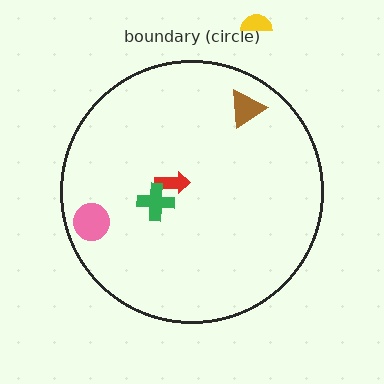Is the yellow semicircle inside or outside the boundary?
Outside.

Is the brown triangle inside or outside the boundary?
Inside.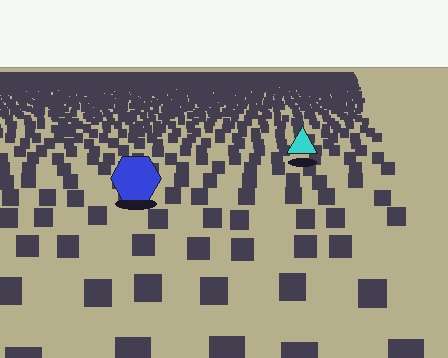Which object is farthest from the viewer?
The cyan triangle is farthest from the viewer. It appears smaller and the ground texture around it is denser.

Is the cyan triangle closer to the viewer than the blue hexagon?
No. The blue hexagon is closer — you can tell from the texture gradient: the ground texture is coarser near it.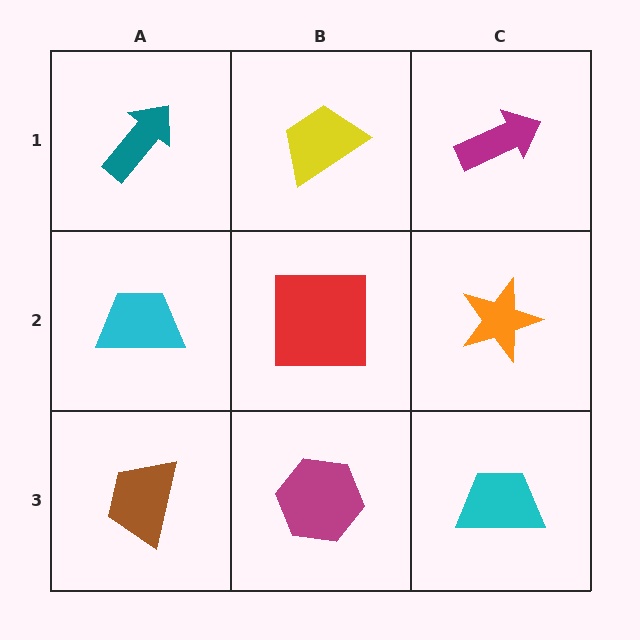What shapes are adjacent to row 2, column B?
A yellow trapezoid (row 1, column B), a magenta hexagon (row 3, column B), a cyan trapezoid (row 2, column A), an orange star (row 2, column C).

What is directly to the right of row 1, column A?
A yellow trapezoid.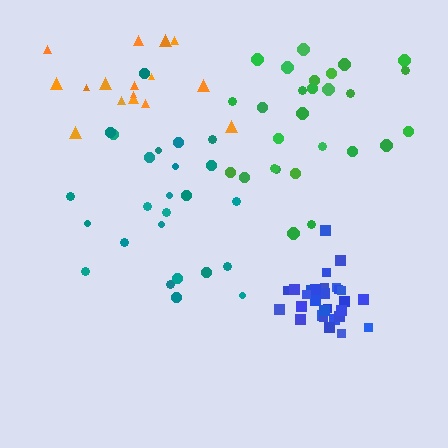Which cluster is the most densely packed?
Blue.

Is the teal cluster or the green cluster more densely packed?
Green.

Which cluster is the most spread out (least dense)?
Orange.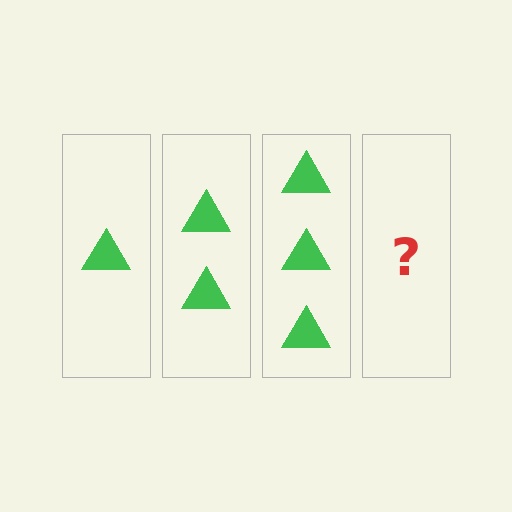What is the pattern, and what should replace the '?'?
The pattern is that each step adds one more triangle. The '?' should be 4 triangles.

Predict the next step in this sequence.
The next step is 4 triangles.